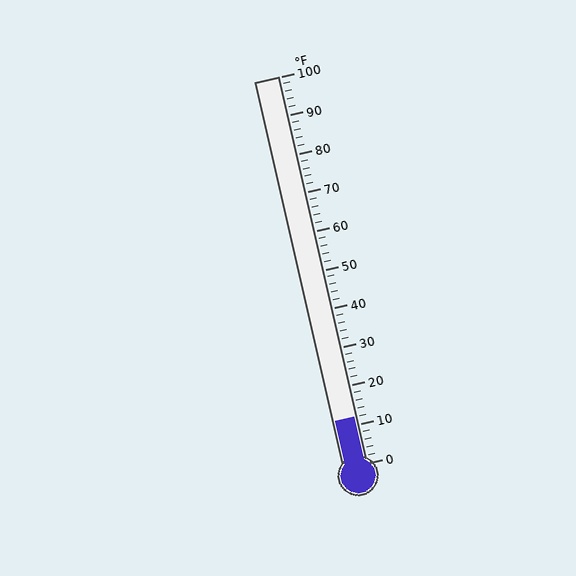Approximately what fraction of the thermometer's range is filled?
The thermometer is filled to approximately 10% of its range.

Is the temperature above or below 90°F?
The temperature is below 90°F.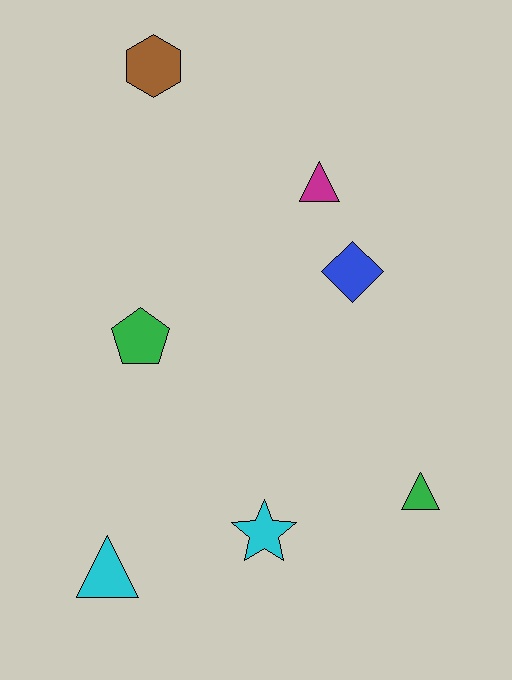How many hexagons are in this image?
There is 1 hexagon.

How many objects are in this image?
There are 7 objects.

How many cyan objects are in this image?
There are 2 cyan objects.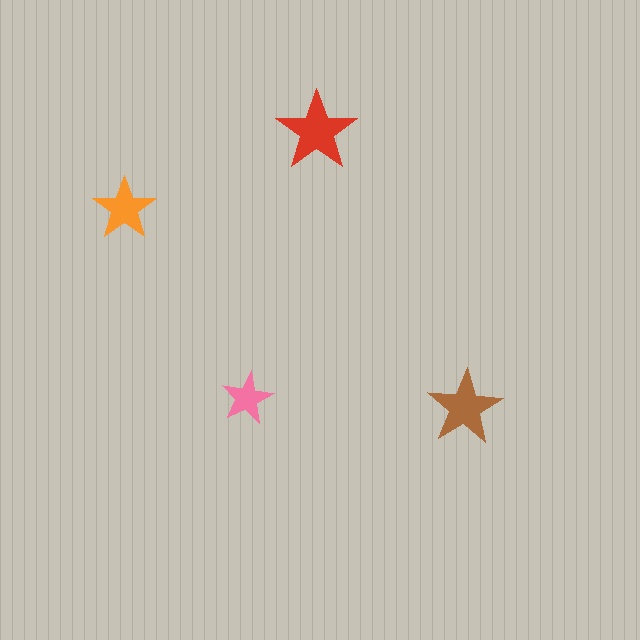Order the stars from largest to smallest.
the red one, the brown one, the orange one, the pink one.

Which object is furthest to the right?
The brown star is rightmost.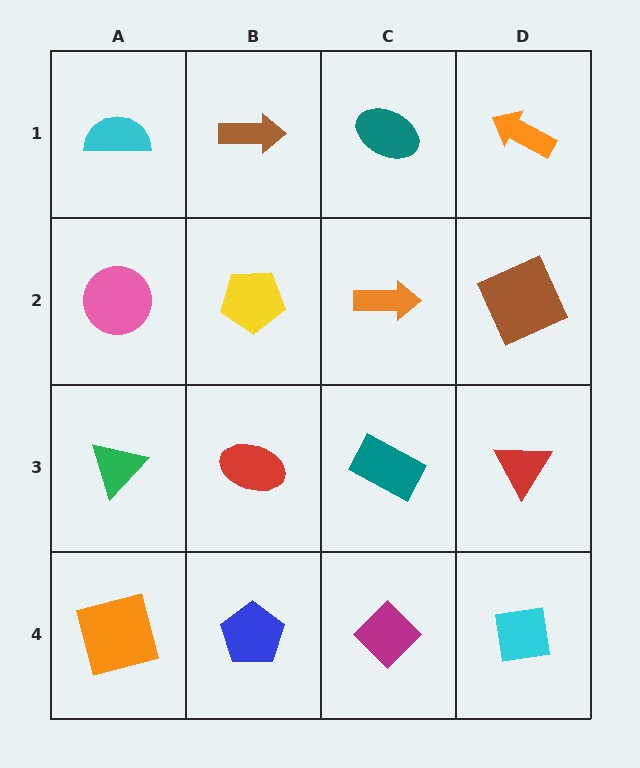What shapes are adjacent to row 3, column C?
An orange arrow (row 2, column C), a magenta diamond (row 4, column C), a red ellipse (row 3, column B), a red triangle (row 3, column D).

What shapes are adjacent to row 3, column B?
A yellow pentagon (row 2, column B), a blue pentagon (row 4, column B), a green triangle (row 3, column A), a teal rectangle (row 3, column C).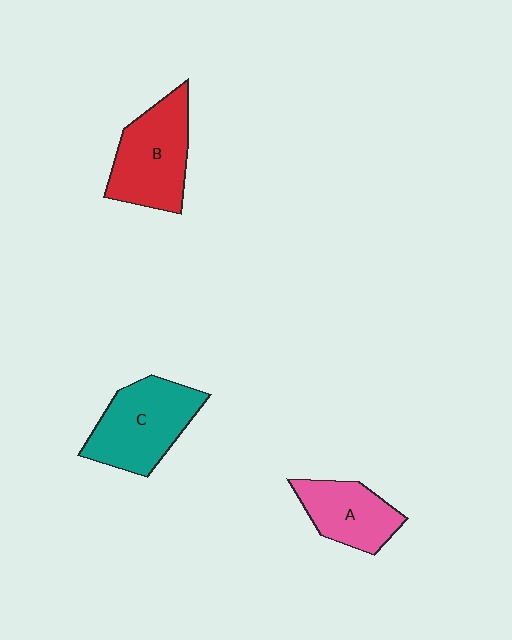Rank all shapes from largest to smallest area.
From largest to smallest: C (teal), B (red), A (pink).